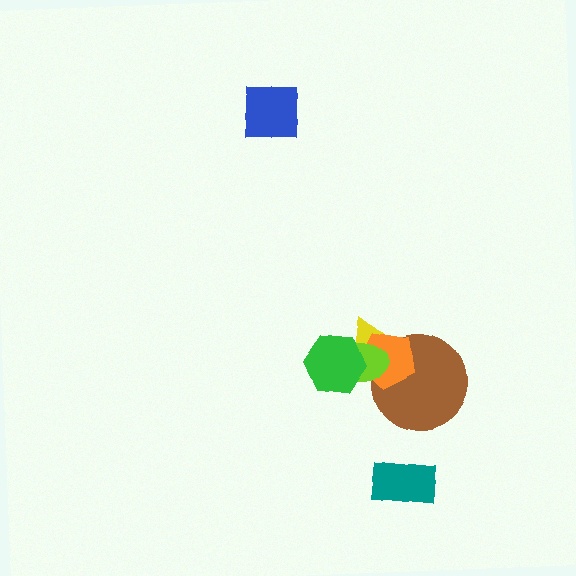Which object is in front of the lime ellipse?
The green hexagon is in front of the lime ellipse.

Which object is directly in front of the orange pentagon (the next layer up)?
The lime ellipse is directly in front of the orange pentagon.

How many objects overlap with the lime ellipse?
4 objects overlap with the lime ellipse.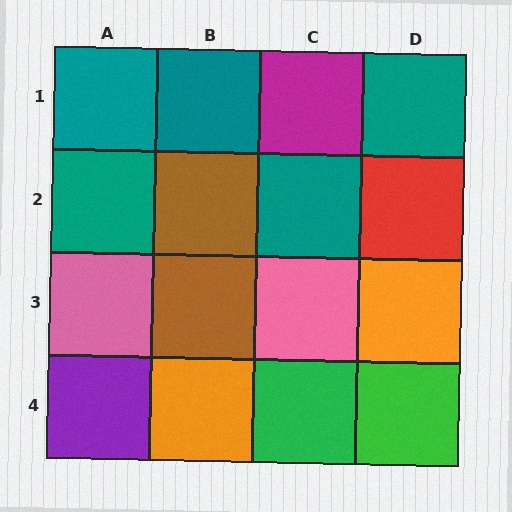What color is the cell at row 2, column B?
Brown.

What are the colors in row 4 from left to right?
Purple, orange, green, green.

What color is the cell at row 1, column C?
Magenta.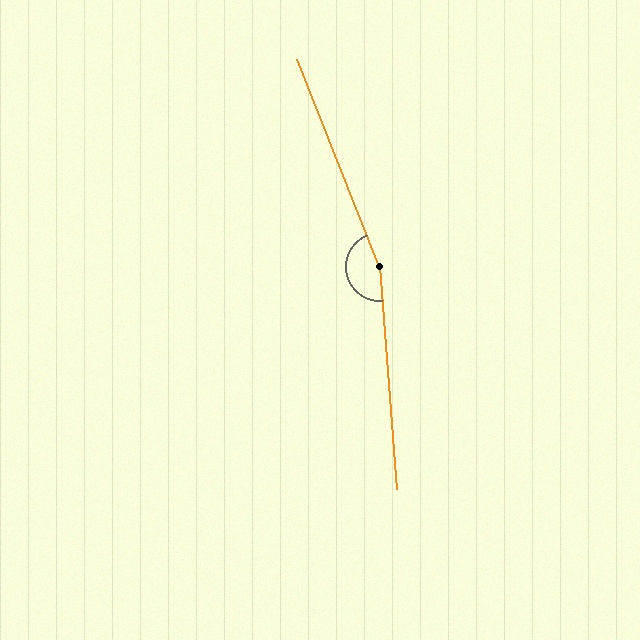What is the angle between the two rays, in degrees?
Approximately 163 degrees.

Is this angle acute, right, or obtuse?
It is obtuse.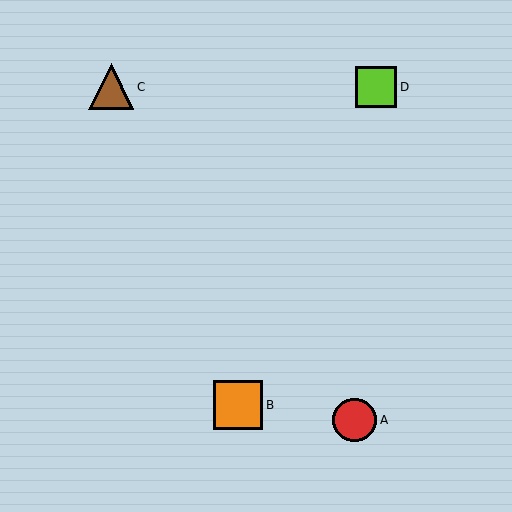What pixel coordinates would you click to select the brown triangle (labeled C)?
Click at (111, 87) to select the brown triangle C.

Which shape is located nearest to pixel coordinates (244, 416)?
The orange square (labeled B) at (238, 405) is nearest to that location.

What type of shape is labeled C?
Shape C is a brown triangle.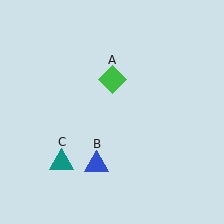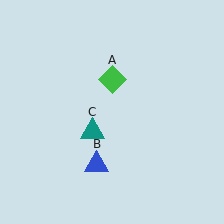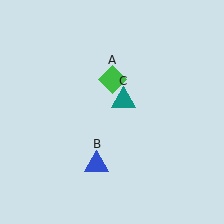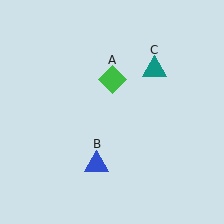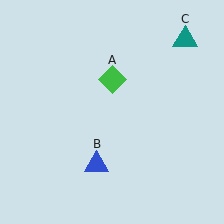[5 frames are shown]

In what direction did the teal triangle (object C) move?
The teal triangle (object C) moved up and to the right.